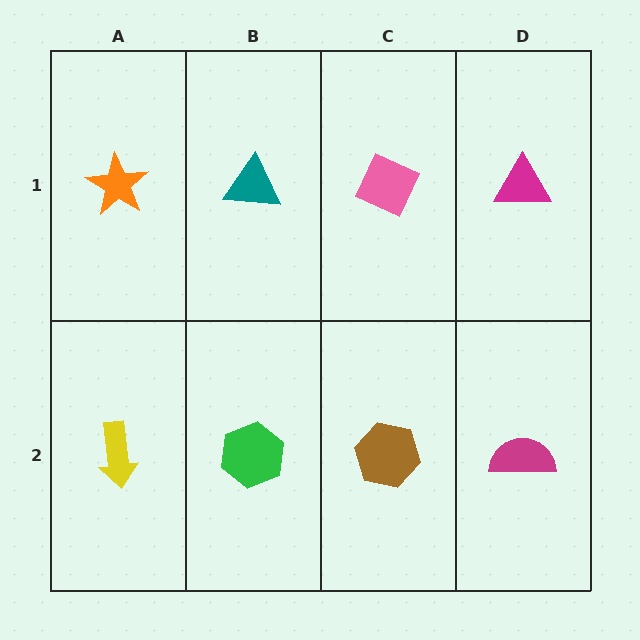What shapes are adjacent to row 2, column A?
An orange star (row 1, column A), a green hexagon (row 2, column B).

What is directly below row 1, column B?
A green hexagon.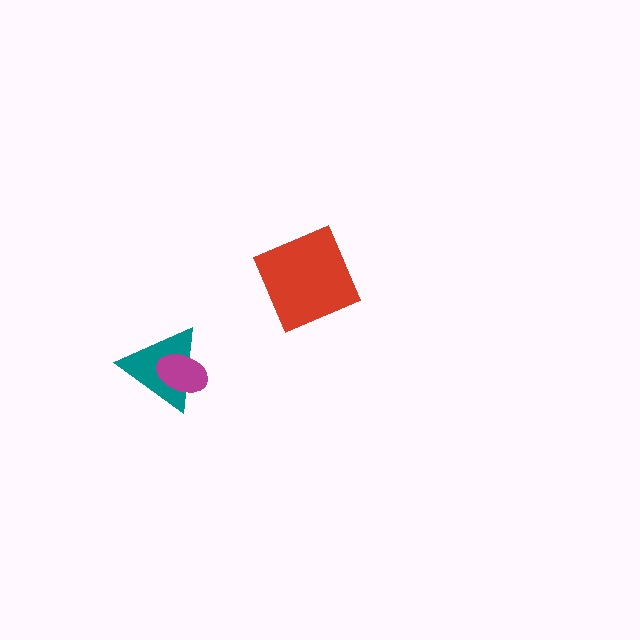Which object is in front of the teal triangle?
The magenta ellipse is in front of the teal triangle.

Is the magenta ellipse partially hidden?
No, no other shape covers it.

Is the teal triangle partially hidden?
Yes, it is partially covered by another shape.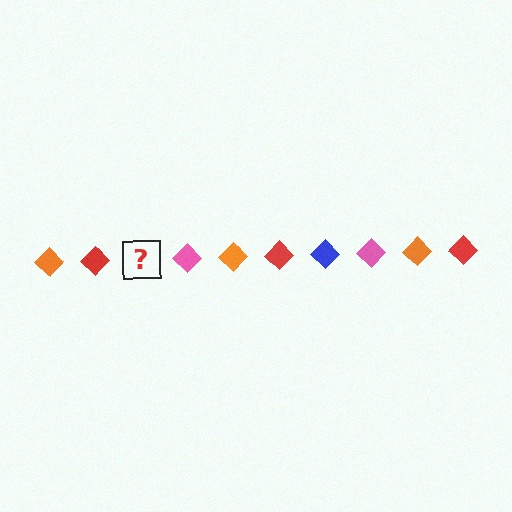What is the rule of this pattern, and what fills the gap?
The rule is that the pattern cycles through orange, red, blue, pink diamonds. The gap should be filled with a blue diamond.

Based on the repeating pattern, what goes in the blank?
The blank should be a blue diamond.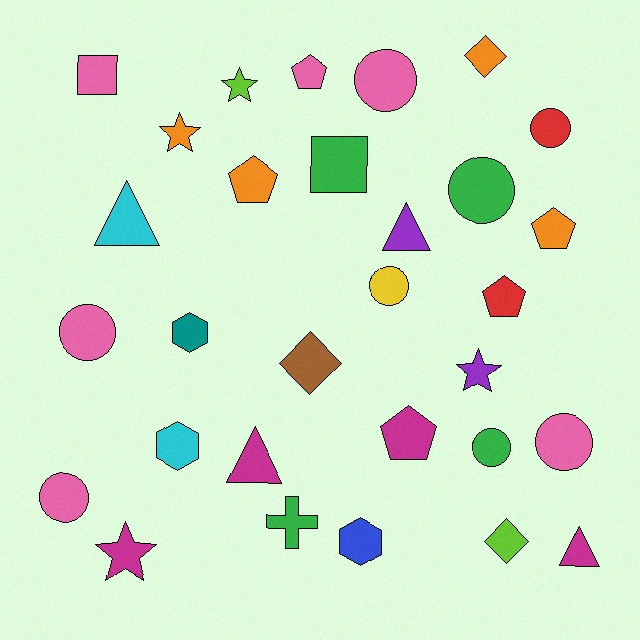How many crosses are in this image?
There is 1 cross.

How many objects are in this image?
There are 30 objects.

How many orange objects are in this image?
There are 4 orange objects.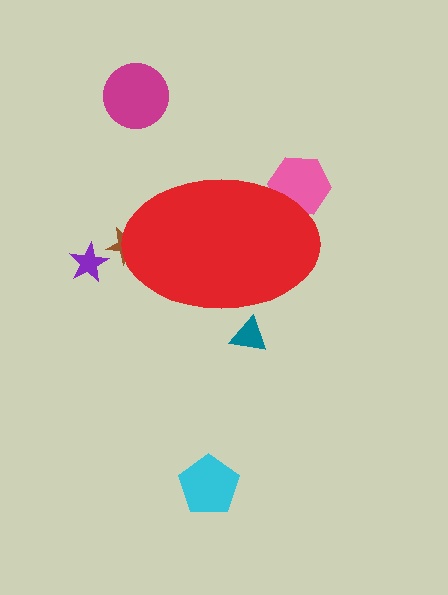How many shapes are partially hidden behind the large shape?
3 shapes are partially hidden.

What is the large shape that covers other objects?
A red ellipse.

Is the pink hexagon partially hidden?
Yes, the pink hexagon is partially hidden behind the red ellipse.